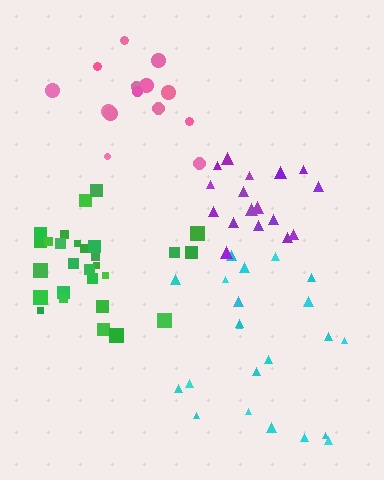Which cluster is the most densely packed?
Purple.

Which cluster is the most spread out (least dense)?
Cyan.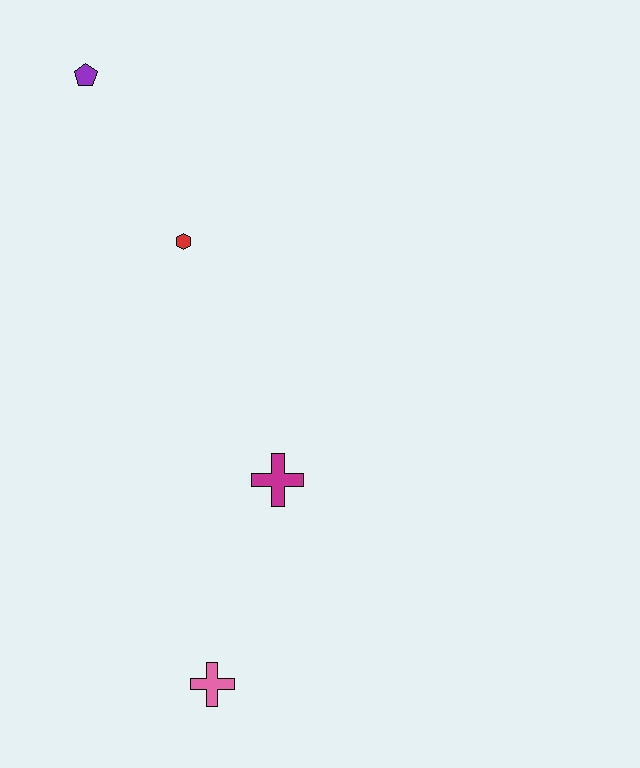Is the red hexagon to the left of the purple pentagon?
No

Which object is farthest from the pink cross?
The purple pentagon is farthest from the pink cross.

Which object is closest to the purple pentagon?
The red hexagon is closest to the purple pentagon.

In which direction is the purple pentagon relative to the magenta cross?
The purple pentagon is above the magenta cross.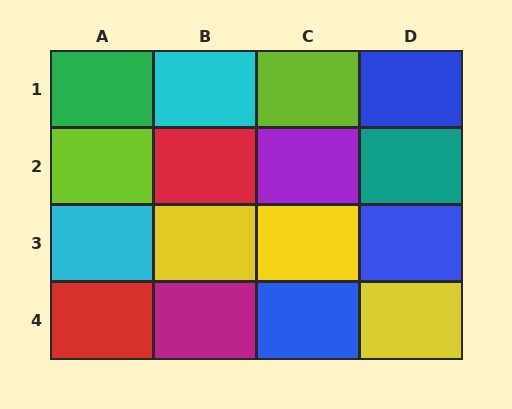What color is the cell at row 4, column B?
Magenta.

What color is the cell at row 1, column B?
Cyan.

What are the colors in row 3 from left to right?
Cyan, yellow, yellow, blue.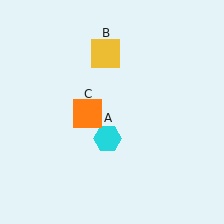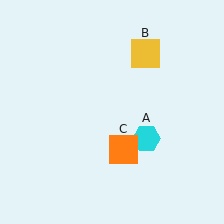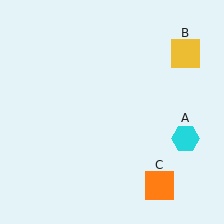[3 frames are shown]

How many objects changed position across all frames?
3 objects changed position: cyan hexagon (object A), yellow square (object B), orange square (object C).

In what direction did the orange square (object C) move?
The orange square (object C) moved down and to the right.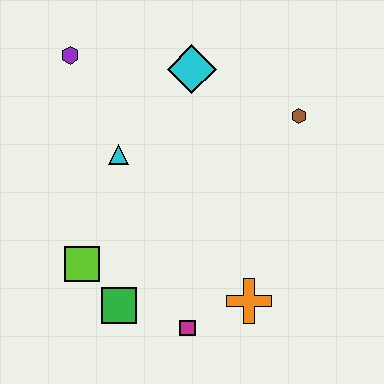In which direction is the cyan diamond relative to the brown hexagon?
The cyan diamond is to the left of the brown hexagon.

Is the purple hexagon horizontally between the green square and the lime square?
No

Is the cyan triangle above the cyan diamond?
No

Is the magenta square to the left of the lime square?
No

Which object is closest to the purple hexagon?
The cyan triangle is closest to the purple hexagon.